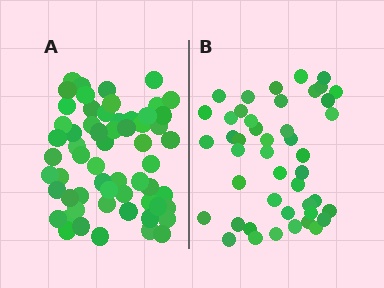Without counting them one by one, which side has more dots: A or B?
Region A (the left region) has more dots.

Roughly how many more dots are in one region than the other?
Region A has approximately 15 more dots than region B.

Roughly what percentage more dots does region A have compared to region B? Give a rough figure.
About 35% more.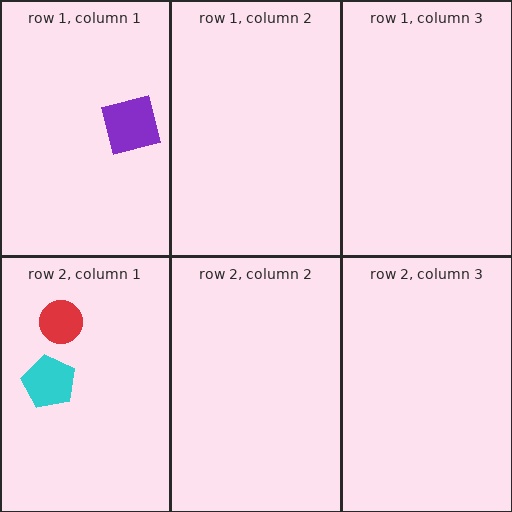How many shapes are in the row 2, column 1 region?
2.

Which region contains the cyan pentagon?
The row 2, column 1 region.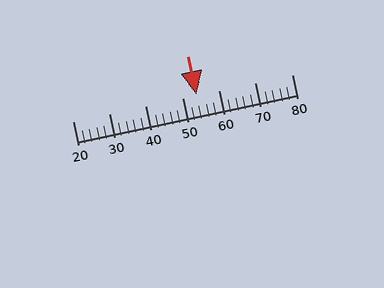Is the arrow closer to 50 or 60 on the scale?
The arrow is closer to 50.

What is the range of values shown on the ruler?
The ruler shows values from 20 to 80.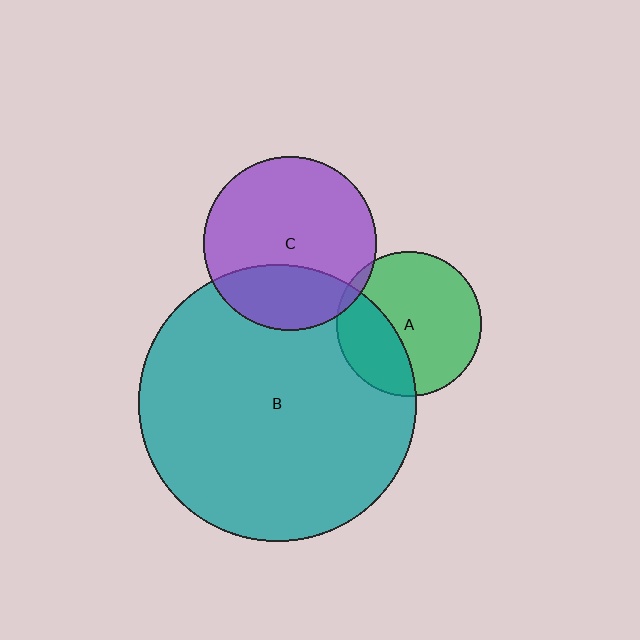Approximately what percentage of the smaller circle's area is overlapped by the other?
Approximately 30%.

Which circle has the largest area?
Circle B (teal).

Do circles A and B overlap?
Yes.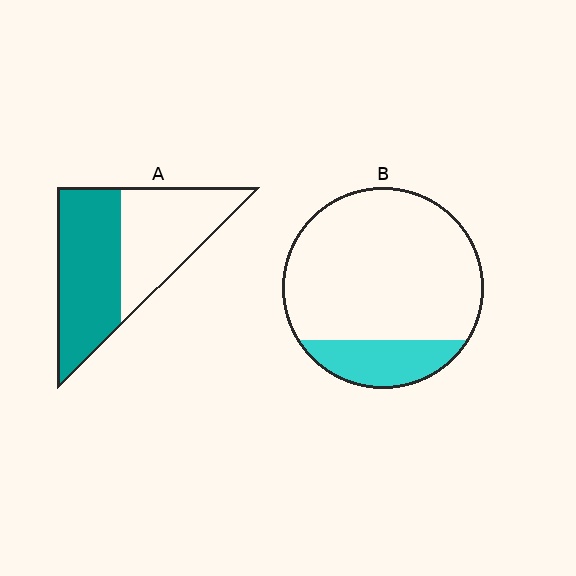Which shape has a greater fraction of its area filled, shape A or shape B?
Shape A.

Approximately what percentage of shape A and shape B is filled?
A is approximately 55% and B is approximately 20%.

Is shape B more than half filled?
No.